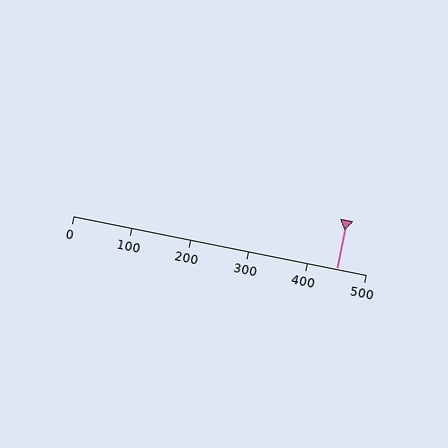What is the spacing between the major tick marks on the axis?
The major ticks are spaced 100 apart.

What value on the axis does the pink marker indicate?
The marker indicates approximately 450.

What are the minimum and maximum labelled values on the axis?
The axis runs from 0 to 500.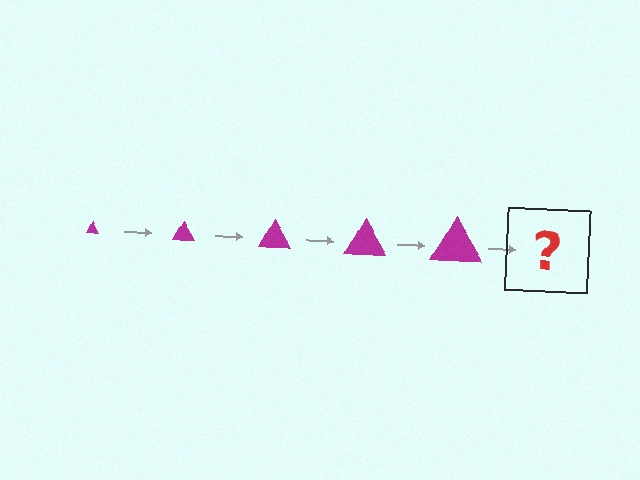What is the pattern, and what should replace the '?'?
The pattern is that the triangle gets progressively larger each step. The '?' should be a magenta triangle, larger than the previous one.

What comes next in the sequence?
The next element should be a magenta triangle, larger than the previous one.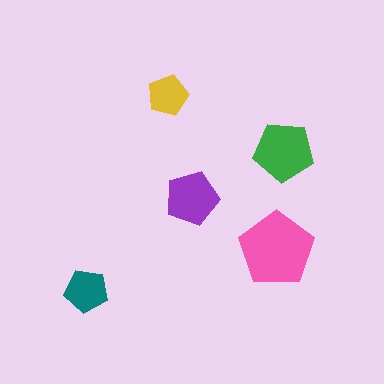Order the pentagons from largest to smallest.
the pink one, the green one, the purple one, the teal one, the yellow one.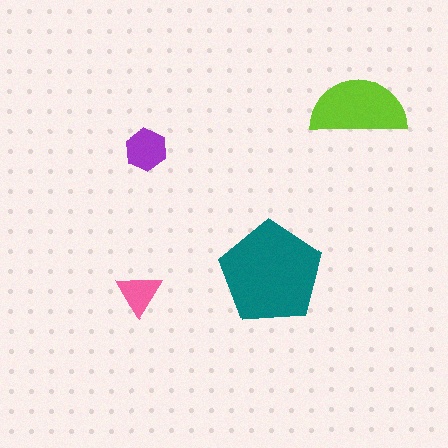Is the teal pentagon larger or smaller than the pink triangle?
Larger.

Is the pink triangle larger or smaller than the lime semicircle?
Smaller.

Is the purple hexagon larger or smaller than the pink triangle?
Larger.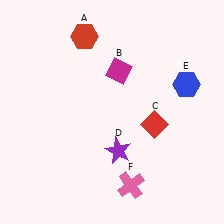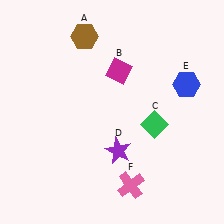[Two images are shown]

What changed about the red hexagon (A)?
In Image 1, A is red. In Image 2, it changed to brown.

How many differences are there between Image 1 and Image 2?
There are 2 differences between the two images.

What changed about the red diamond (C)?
In Image 1, C is red. In Image 2, it changed to green.